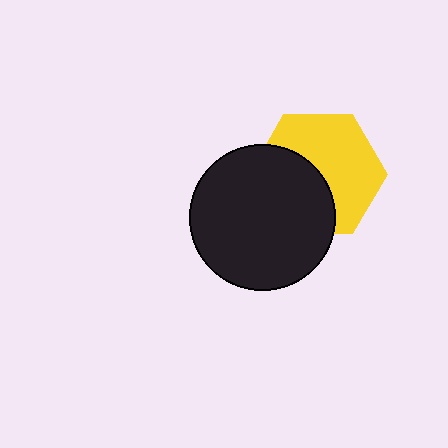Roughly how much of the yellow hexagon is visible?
About half of it is visible (roughly 57%).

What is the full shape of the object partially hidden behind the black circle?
The partially hidden object is a yellow hexagon.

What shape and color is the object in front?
The object in front is a black circle.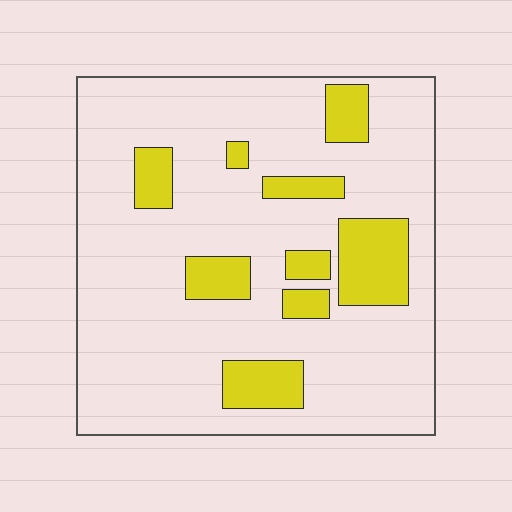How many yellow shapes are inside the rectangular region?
9.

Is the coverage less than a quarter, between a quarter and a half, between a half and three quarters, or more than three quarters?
Less than a quarter.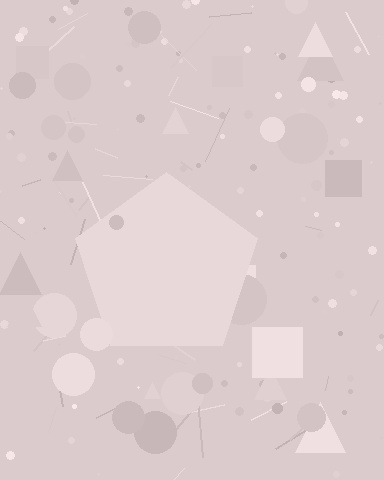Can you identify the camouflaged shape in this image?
The camouflaged shape is a pentagon.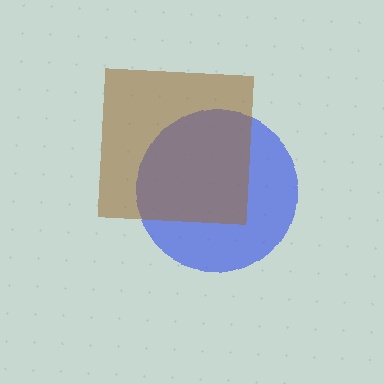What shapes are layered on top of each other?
The layered shapes are: a blue circle, a brown square.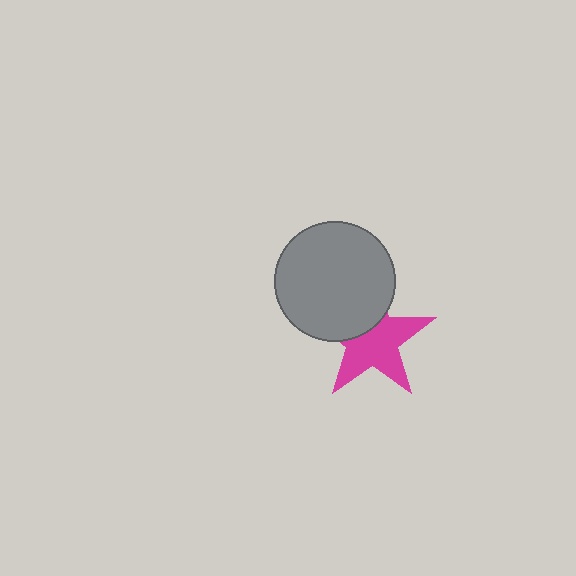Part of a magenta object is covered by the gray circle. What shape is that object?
It is a star.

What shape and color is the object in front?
The object in front is a gray circle.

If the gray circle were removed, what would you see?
You would see the complete magenta star.